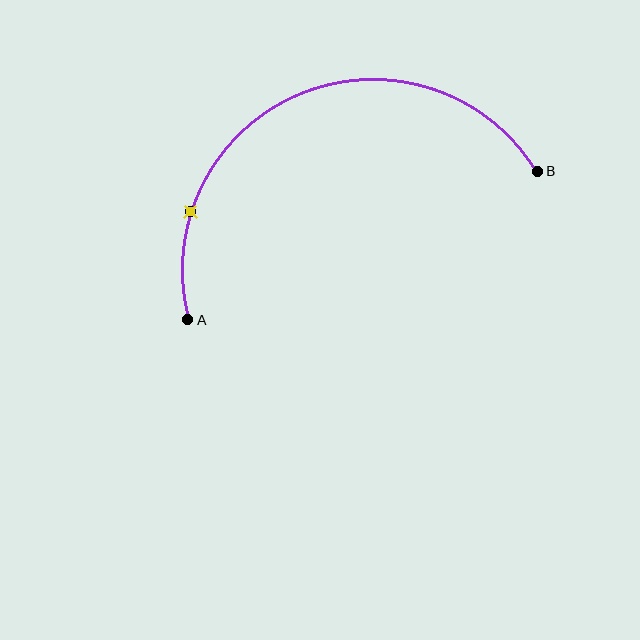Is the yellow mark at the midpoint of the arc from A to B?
No. The yellow mark lies on the arc but is closer to endpoint A. The arc midpoint would be at the point on the curve equidistant along the arc from both A and B.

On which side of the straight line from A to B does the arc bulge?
The arc bulges above the straight line connecting A and B.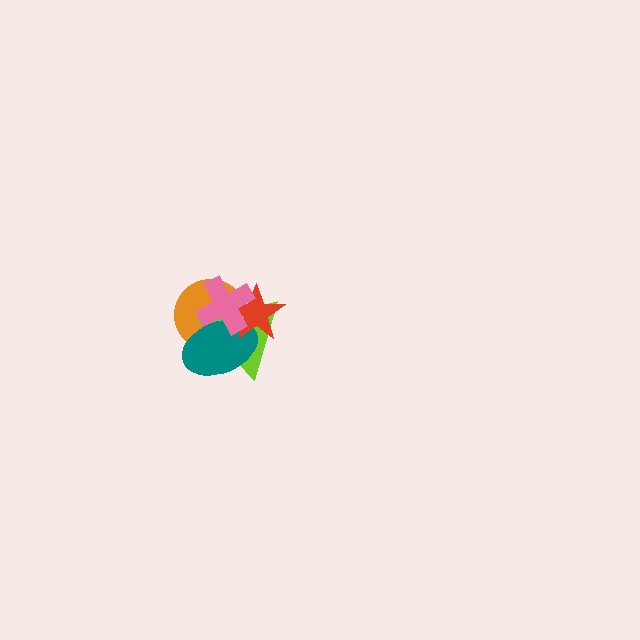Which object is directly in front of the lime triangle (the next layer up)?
The teal ellipse is directly in front of the lime triangle.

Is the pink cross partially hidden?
No, no other shape covers it.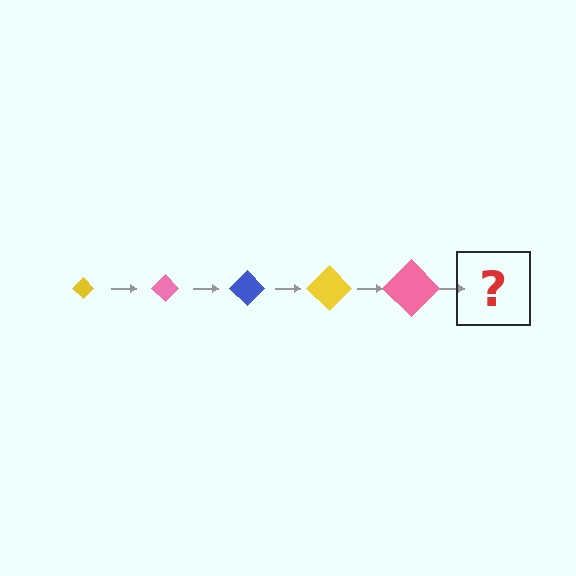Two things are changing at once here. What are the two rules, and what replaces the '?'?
The two rules are that the diamond grows larger each step and the color cycles through yellow, pink, and blue. The '?' should be a blue diamond, larger than the previous one.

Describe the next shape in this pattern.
It should be a blue diamond, larger than the previous one.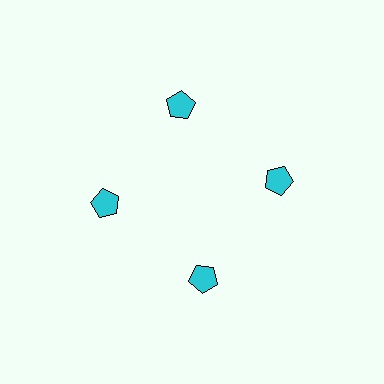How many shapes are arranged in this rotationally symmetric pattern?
There are 4 shapes, arranged in 4 groups of 1.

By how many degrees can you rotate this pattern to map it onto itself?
The pattern maps onto itself every 90 degrees of rotation.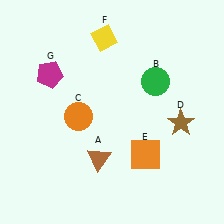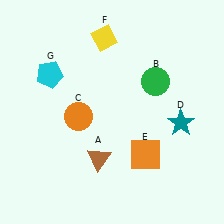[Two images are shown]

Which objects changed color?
D changed from brown to teal. G changed from magenta to cyan.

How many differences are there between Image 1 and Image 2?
There are 2 differences between the two images.